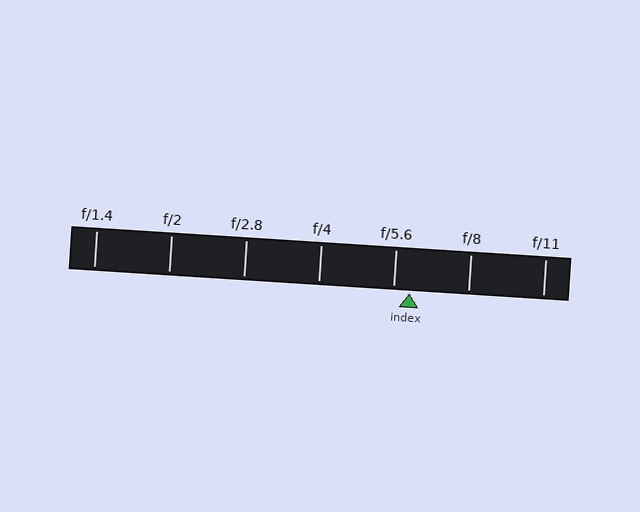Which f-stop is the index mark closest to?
The index mark is closest to f/5.6.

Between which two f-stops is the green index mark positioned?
The index mark is between f/5.6 and f/8.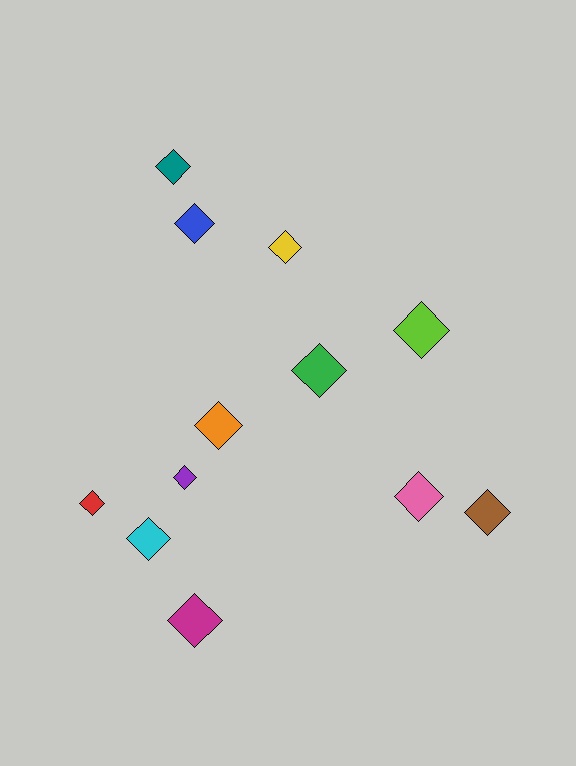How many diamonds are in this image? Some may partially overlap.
There are 12 diamonds.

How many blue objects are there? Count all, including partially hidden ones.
There is 1 blue object.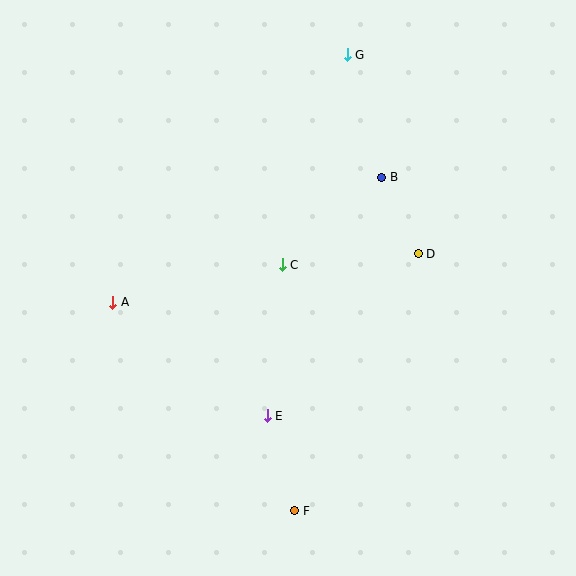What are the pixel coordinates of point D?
Point D is at (418, 254).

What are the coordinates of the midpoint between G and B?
The midpoint between G and B is at (365, 116).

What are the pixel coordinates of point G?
Point G is at (347, 55).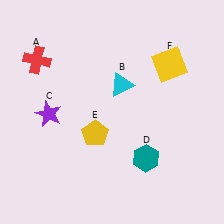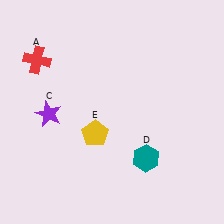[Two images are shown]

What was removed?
The yellow square (F), the cyan triangle (B) were removed in Image 2.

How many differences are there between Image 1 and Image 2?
There are 2 differences between the two images.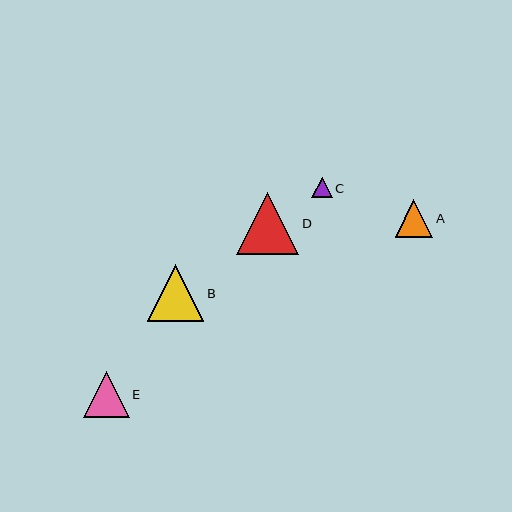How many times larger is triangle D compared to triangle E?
Triangle D is approximately 1.4 times the size of triangle E.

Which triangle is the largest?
Triangle D is the largest with a size of approximately 62 pixels.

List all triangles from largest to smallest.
From largest to smallest: D, B, E, A, C.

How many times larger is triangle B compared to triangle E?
Triangle B is approximately 1.2 times the size of triangle E.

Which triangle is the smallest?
Triangle C is the smallest with a size of approximately 20 pixels.